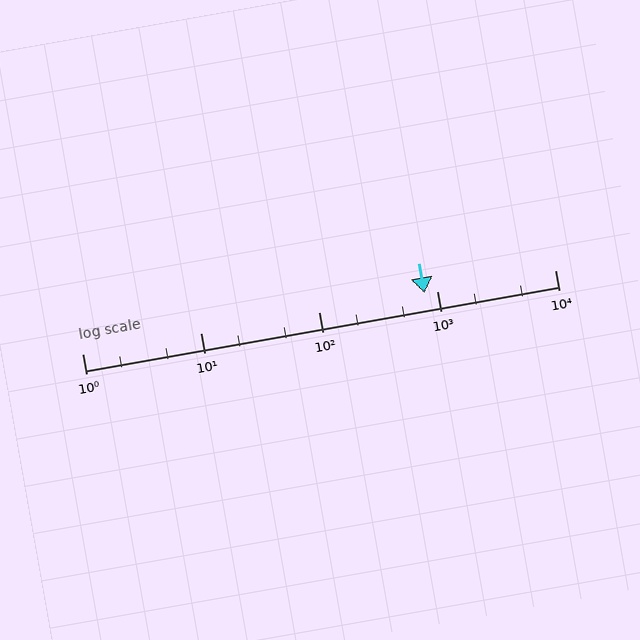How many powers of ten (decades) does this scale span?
The scale spans 4 decades, from 1 to 10000.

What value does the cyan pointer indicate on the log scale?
The pointer indicates approximately 780.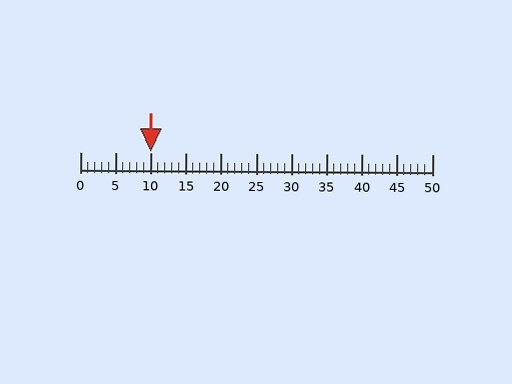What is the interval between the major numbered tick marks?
The major tick marks are spaced 5 units apart.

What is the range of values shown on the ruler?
The ruler shows values from 0 to 50.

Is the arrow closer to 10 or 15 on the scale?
The arrow is closer to 10.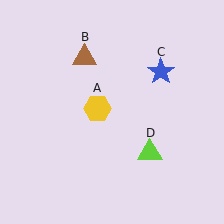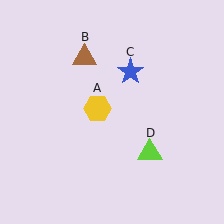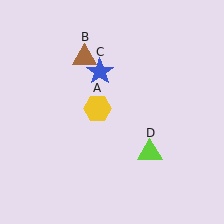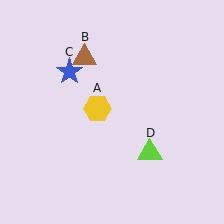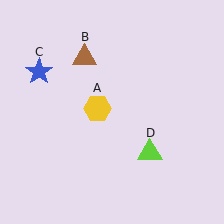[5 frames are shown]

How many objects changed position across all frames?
1 object changed position: blue star (object C).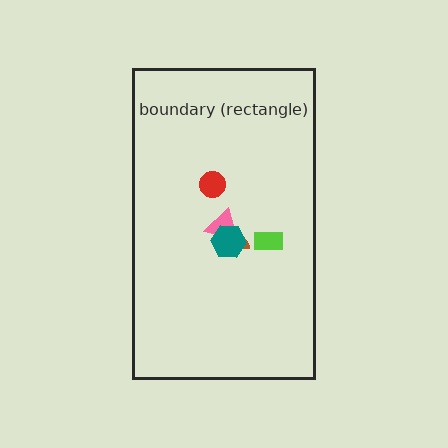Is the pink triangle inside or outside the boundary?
Inside.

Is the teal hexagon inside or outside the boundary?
Inside.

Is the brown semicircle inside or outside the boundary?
Inside.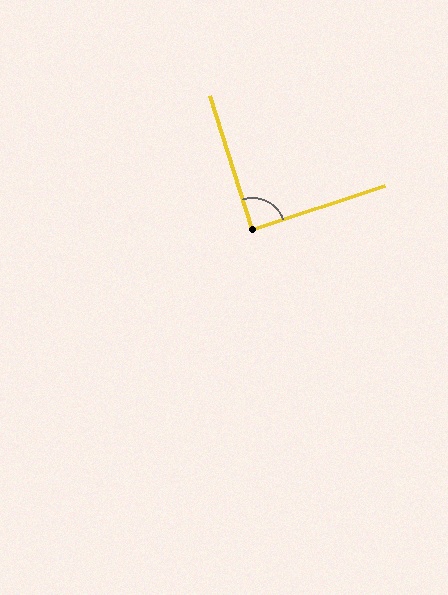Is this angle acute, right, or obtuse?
It is approximately a right angle.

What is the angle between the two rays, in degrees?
Approximately 89 degrees.